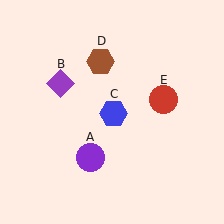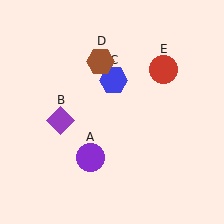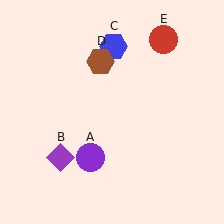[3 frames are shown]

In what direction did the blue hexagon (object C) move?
The blue hexagon (object C) moved up.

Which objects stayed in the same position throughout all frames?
Purple circle (object A) and brown hexagon (object D) remained stationary.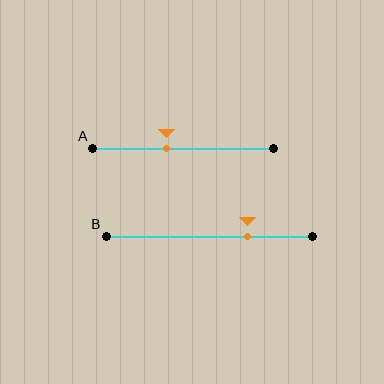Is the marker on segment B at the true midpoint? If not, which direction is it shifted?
No, the marker on segment B is shifted to the right by about 18% of the segment length.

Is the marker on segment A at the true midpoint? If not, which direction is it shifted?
No, the marker on segment A is shifted to the left by about 9% of the segment length.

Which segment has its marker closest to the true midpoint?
Segment A has its marker closest to the true midpoint.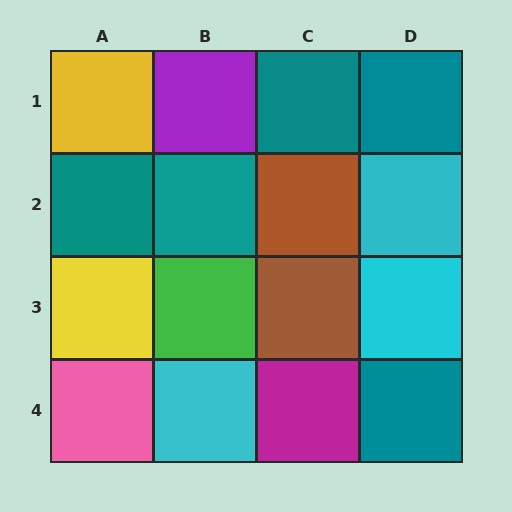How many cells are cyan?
3 cells are cyan.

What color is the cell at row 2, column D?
Cyan.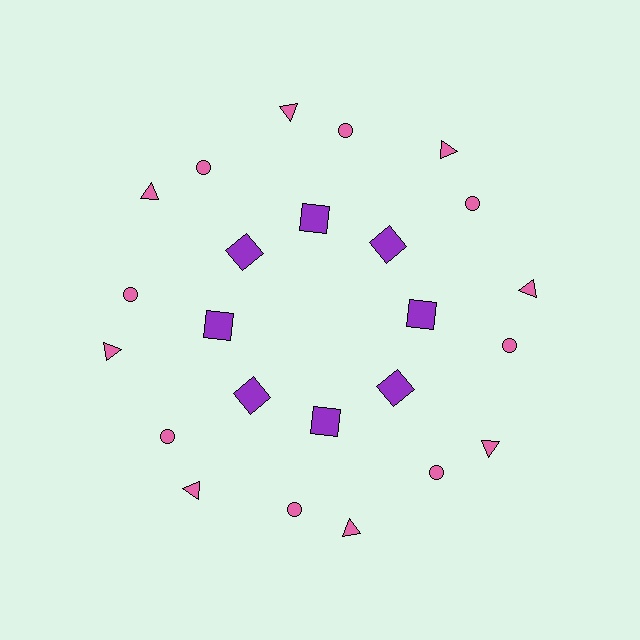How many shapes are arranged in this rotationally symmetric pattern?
There are 24 shapes, arranged in 8 groups of 3.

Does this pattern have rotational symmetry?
Yes, this pattern has 8-fold rotational symmetry. It looks the same after rotating 45 degrees around the center.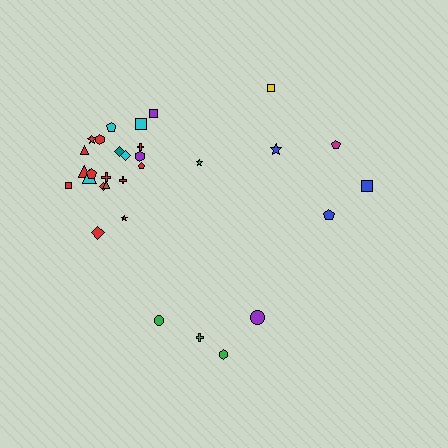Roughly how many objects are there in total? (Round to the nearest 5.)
Roughly 30 objects in total.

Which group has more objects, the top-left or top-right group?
The top-left group.